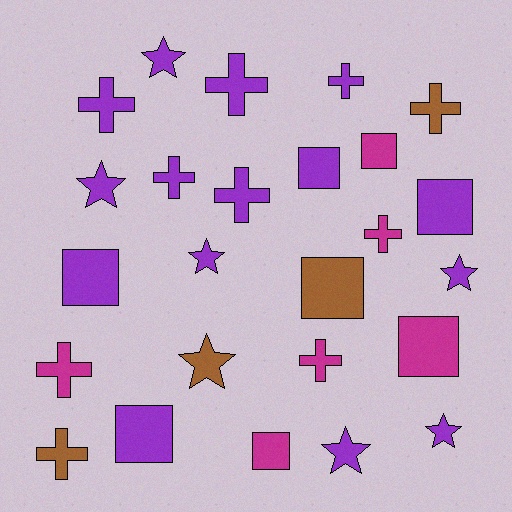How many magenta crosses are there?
There are 3 magenta crosses.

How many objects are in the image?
There are 25 objects.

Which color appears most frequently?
Purple, with 15 objects.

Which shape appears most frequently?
Cross, with 10 objects.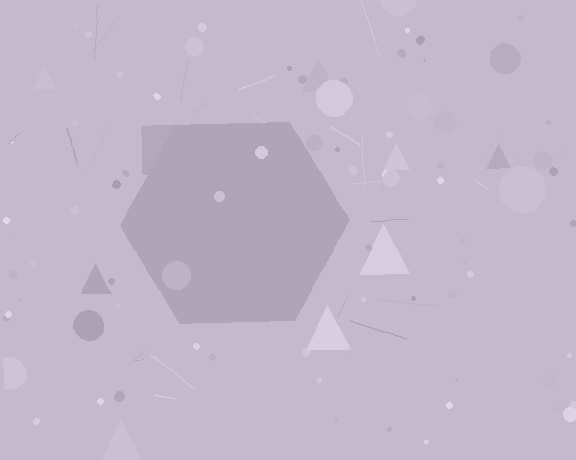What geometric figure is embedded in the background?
A hexagon is embedded in the background.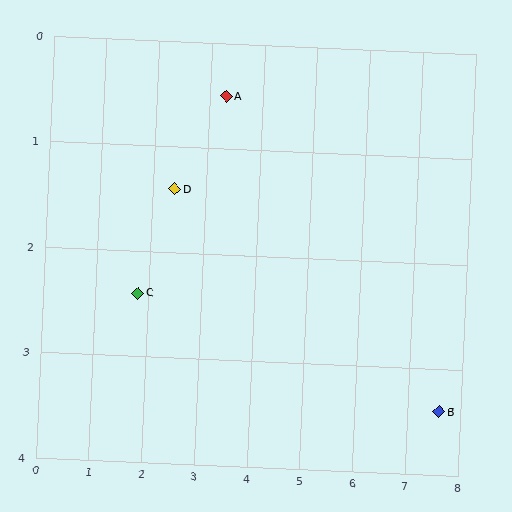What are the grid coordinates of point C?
Point C is at approximately (1.8, 2.4).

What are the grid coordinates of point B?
Point B is at approximately (7.6, 3.4).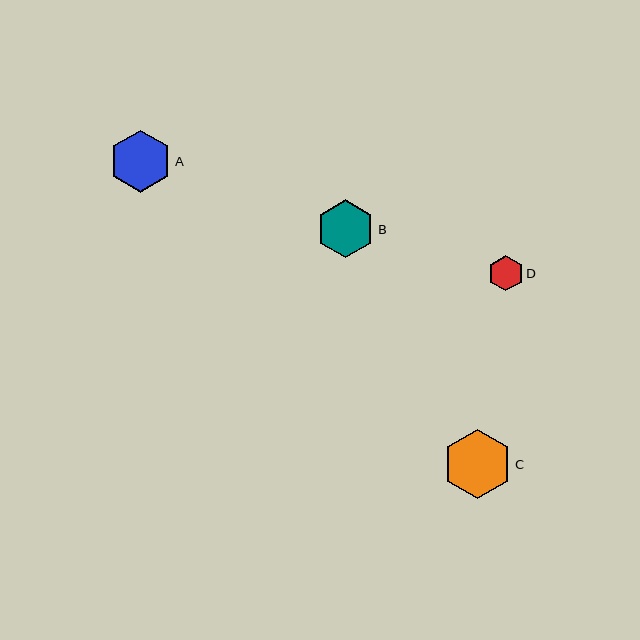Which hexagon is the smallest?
Hexagon D is the smallest with a size of approximately 35 pixels.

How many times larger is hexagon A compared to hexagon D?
Hexagon A is approximately 1.8 times the size of hexagon D.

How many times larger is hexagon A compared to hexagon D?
Hexagon A is approximately 1.8 times the size of hexagon D.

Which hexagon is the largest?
Hexagon C is the largest with a size of approximately 69 pixels.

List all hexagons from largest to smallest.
From largest to smallest: C, A, B, D.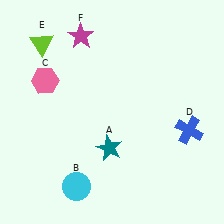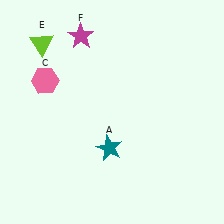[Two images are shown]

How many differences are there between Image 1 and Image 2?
There are 2 differences between the two images.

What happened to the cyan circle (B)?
The cyan circle (B) was removed in Image 2. It was in the bottom-left area of Image 1.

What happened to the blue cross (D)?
The blue cross (D) was removed in Image 2. It was in the bottom-right area of Image 1.